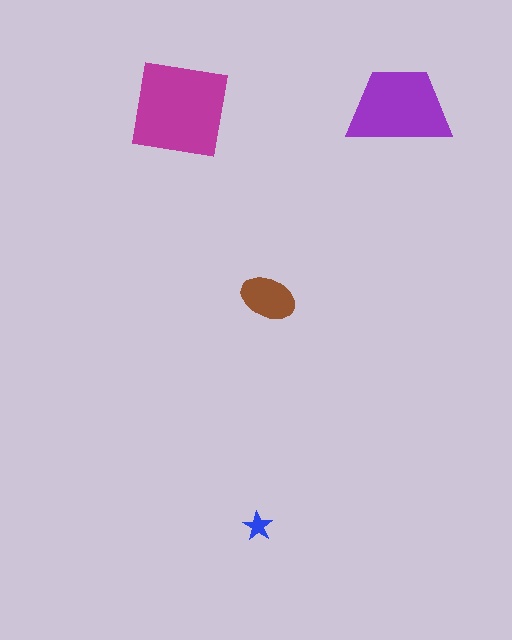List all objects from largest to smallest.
The magenta square, the purple trapezoid, the brown ellipse, the blue star.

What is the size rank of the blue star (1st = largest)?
4th.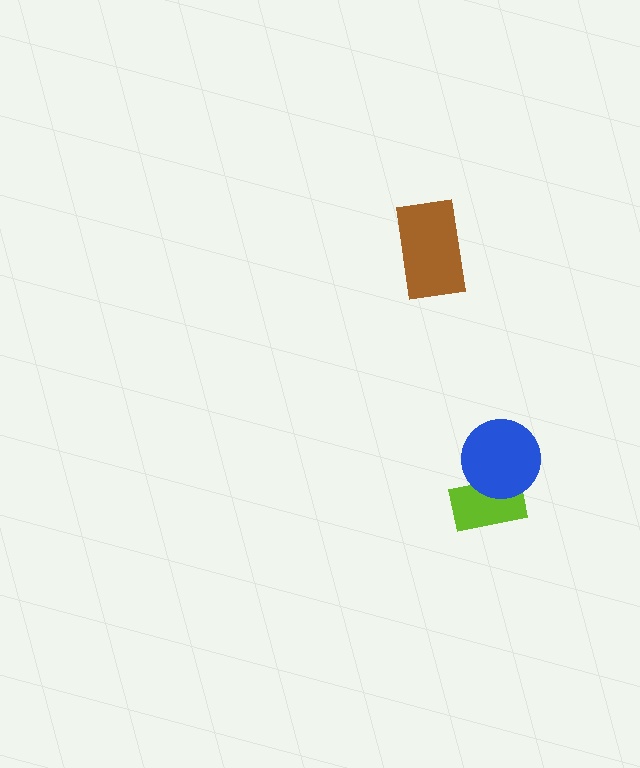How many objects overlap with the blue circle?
1 object overlaps with the blue circle.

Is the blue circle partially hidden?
No, no other shape covers it.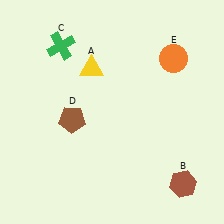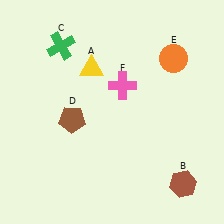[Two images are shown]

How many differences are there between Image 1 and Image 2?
There is 1 difference between the two images.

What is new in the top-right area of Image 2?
A pink cross (F) was added in the top-right area of Image 2.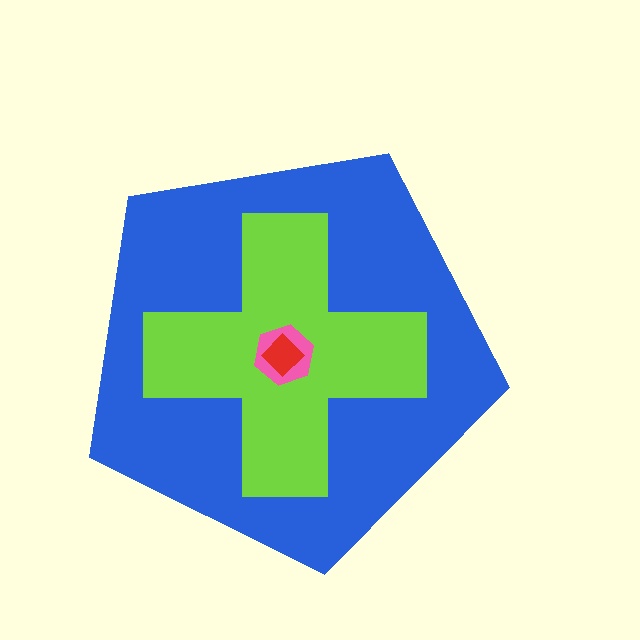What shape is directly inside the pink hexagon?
The red diamond.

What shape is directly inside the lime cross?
The pink hexagon.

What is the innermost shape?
The red diamond.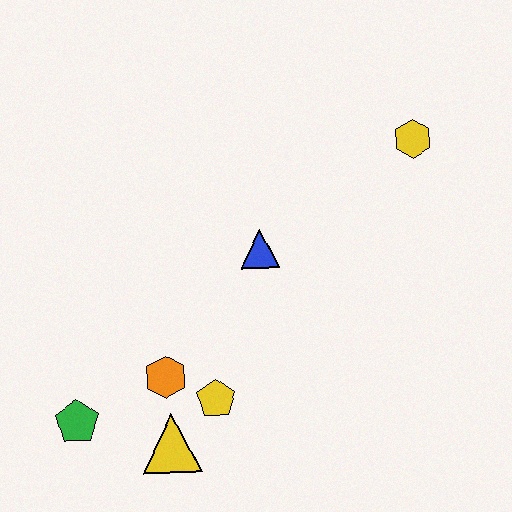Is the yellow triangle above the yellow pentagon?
No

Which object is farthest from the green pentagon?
The yellow hexagon is farthest from the green pentagon.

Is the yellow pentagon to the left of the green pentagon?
No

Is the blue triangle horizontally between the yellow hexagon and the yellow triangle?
Yes